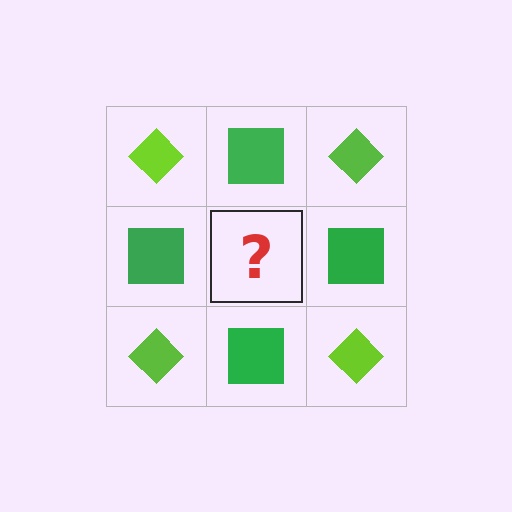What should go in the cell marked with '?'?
The missing cell should contain a lime diamond.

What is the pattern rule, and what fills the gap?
The rule is that it alternates lime diamond and green square in a checkerboard pattern. The gap should be filled with a lime diamond.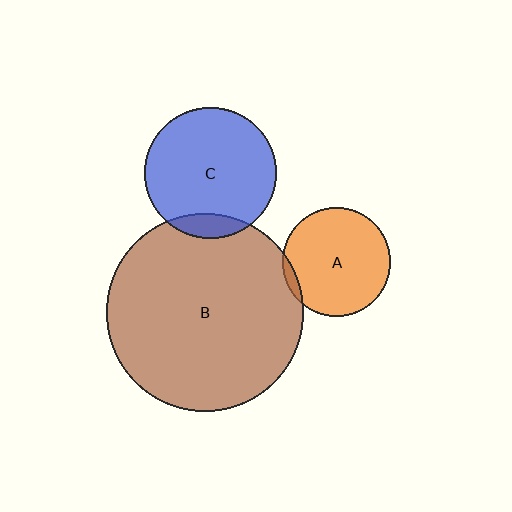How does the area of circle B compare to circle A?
Approximately 3.3 times.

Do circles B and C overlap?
Yes.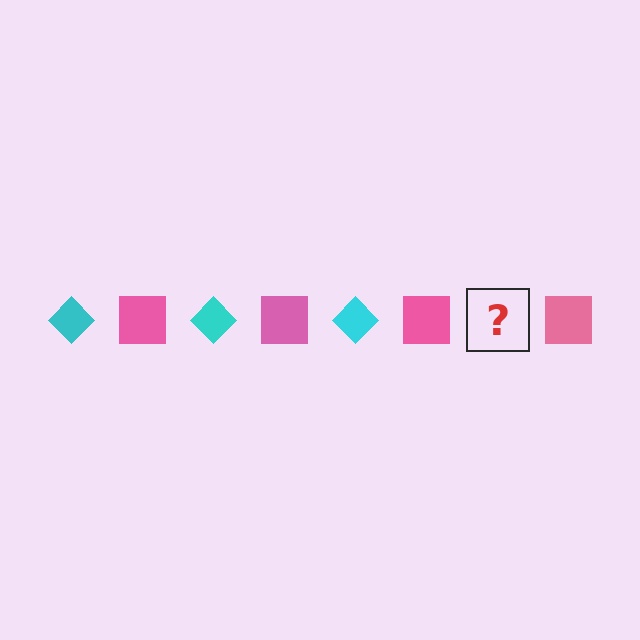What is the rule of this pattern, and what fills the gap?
The rule is that the pattern alternates between cyan diamond and pink square. The gap should be filled with a cyan diamond.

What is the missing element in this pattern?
The missing element is a cyan diamond.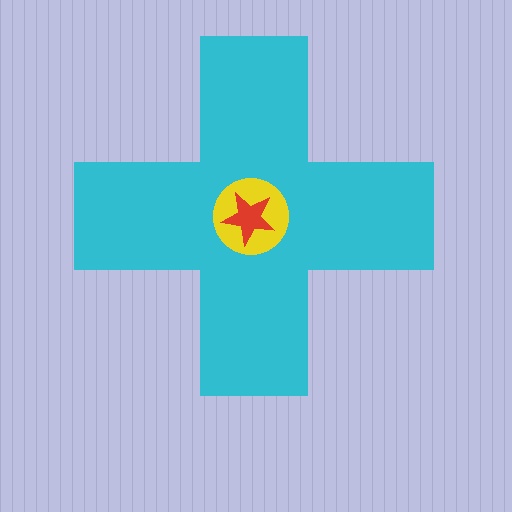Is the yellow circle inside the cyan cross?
Yes.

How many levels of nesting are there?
3.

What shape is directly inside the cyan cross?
The yellow circle.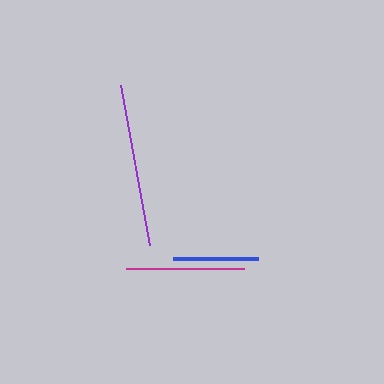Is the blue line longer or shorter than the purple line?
The purple line is longer than the blue line.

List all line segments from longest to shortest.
From longest to shortest: purple, magenta, blue.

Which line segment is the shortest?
The blue line is the shortest at approximately 85 pixels.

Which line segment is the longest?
The purple line is the longest at approximately 162 pixels.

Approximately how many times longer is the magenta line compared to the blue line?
The magenta line is approximately 1.4 times the length of the blue line.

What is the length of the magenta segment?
The magenta segment is approximately 118 pixels long.